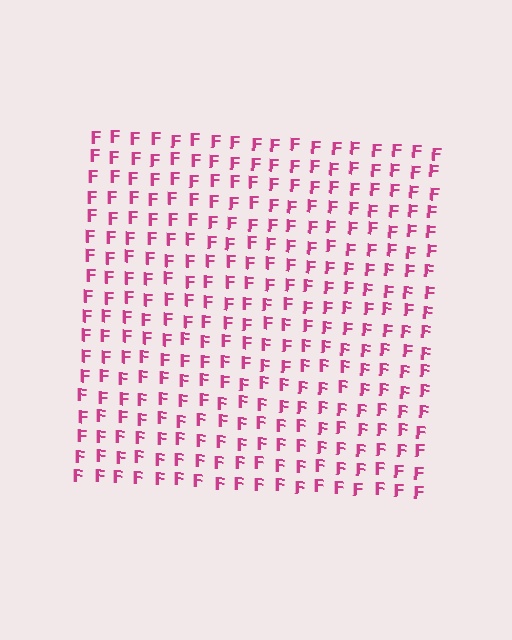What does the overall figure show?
The overall figure shows a square.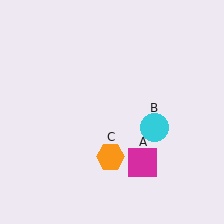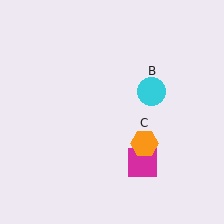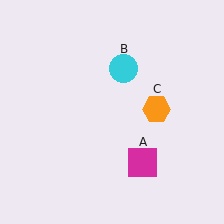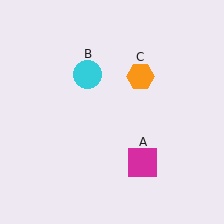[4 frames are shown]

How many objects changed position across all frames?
2 objects changed position: cyan circle (object B), orange hexagon (object C).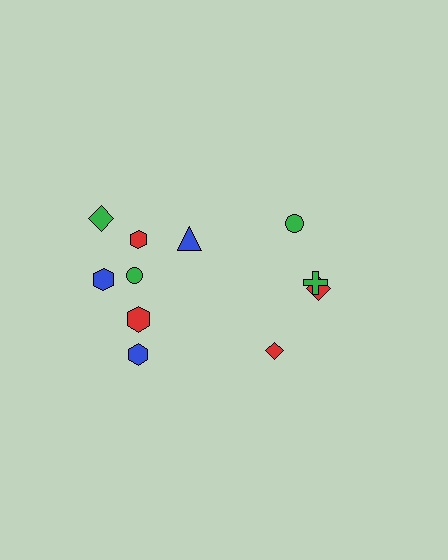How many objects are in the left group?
There are 7 objects.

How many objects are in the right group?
There are 4 objects.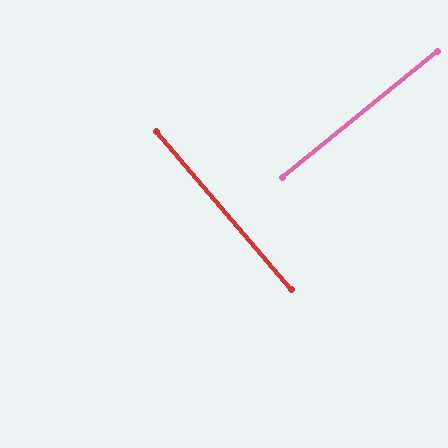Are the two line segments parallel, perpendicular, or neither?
Perpendicular — they meet at approximately 89°.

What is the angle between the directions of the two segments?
Approximately 89 degrees.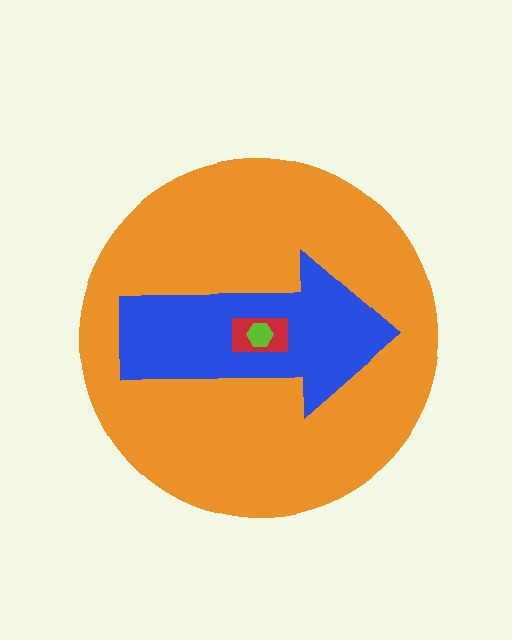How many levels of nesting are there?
4.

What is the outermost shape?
The orange circle.